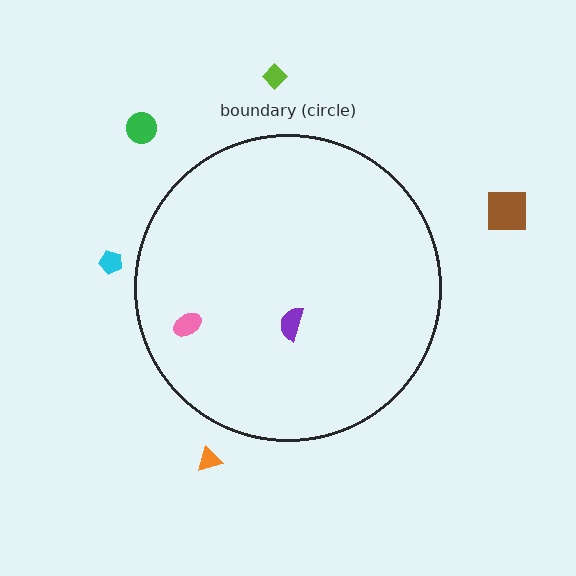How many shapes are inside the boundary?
2 inside, 5 outside.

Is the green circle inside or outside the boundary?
Outside.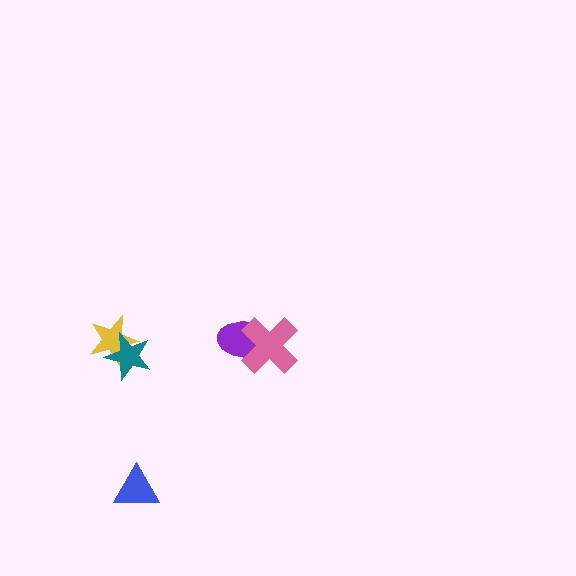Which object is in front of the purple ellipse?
The pink cross is in front of the purple ellipse.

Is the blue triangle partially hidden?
No, no other shape covers it.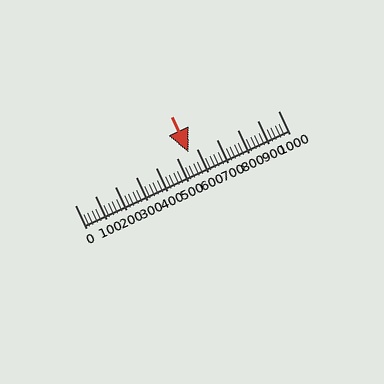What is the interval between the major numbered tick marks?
The major tick marks are spaced 100 units apart.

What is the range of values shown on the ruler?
The ruler shows values from 0 to 1000.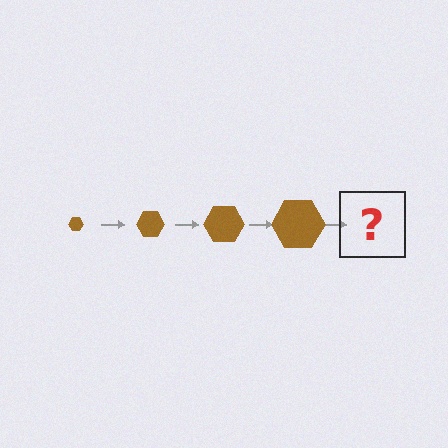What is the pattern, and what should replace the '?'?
The pattern is that the hexagon gets progressively larger each step. The '?' should be a brown hexagon, larger than the previous one.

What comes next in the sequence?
The next element should be a brown hexagon, larger than the previous one.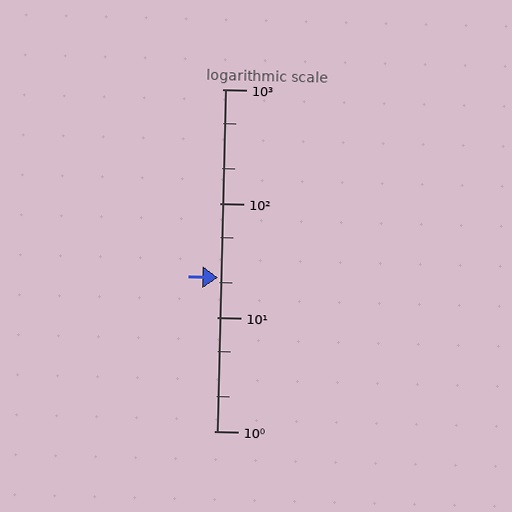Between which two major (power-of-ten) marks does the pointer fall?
The pointer is between 10 and 100.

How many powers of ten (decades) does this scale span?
The scale spans 3 decades, from 1 to 1000.